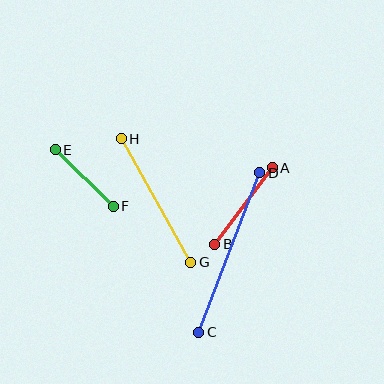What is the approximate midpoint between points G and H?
The midpoint is at approximately (156, 201) pixels.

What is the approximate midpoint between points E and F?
The midpoint is at approximately (84, 178) pixels.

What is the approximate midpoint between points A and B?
The midpoint is at approximately (243, 206) pixels.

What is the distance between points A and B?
The distance is approximately 96 pixels.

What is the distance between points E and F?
The distance is approximately 81 pixels.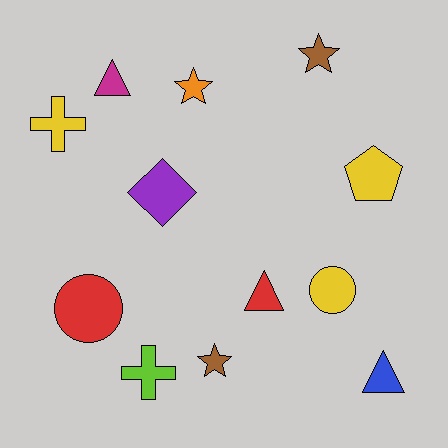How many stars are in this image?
There are 3 stars.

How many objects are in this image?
There are 12 objects.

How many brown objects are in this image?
There are 2 brown objects.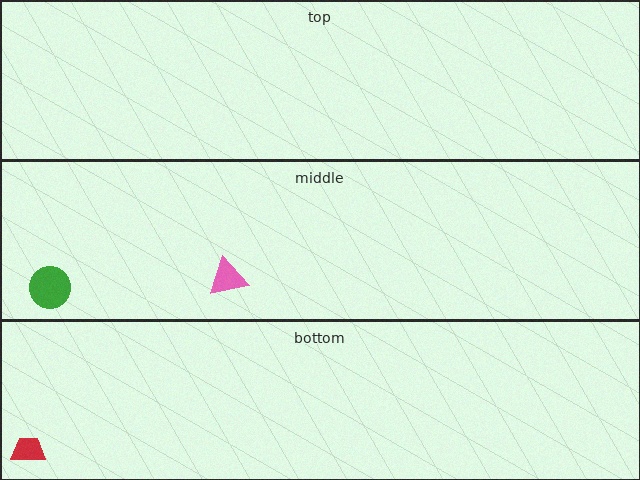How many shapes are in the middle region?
2.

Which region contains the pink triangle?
The middle region.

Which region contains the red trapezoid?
The bottom region.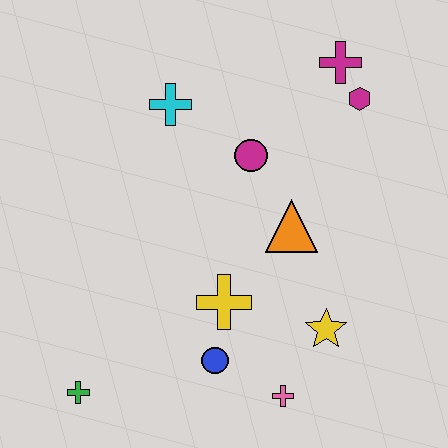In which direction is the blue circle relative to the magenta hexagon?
The blue circle is below the magenta hexagon.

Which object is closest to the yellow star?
The pink cross is closest to the yellow star.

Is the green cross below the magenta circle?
Yes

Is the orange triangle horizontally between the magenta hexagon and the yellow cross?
Yes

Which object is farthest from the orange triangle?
The green cross is farthest from the orange triangle.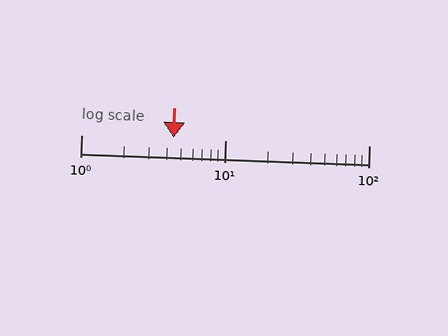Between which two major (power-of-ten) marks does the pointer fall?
The pointer is between 1 and 10.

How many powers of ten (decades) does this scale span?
The scale spans 2 decades, from 1 to 100.